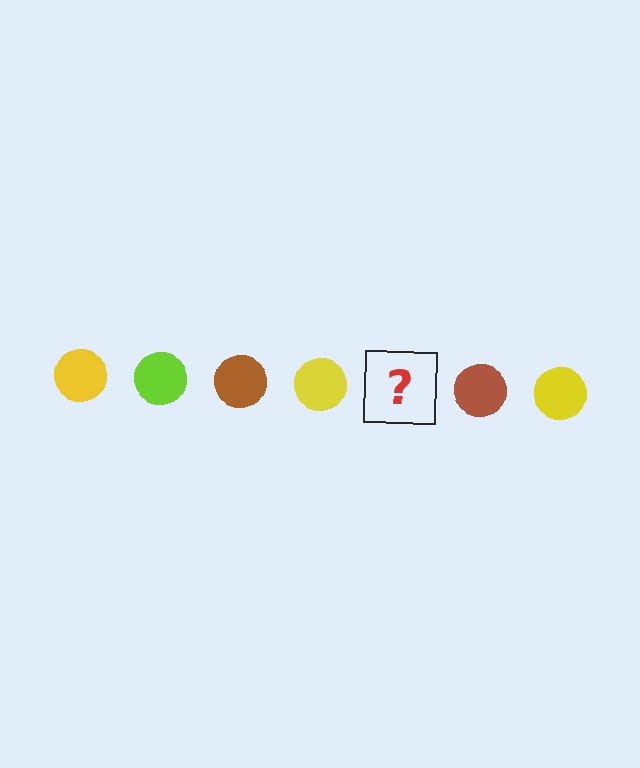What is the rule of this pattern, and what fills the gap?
The rule is that the pattern cycles through yellow, lime, brown circles. The gap should be filled with a lime circle.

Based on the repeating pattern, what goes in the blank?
The blank should be a lime circle.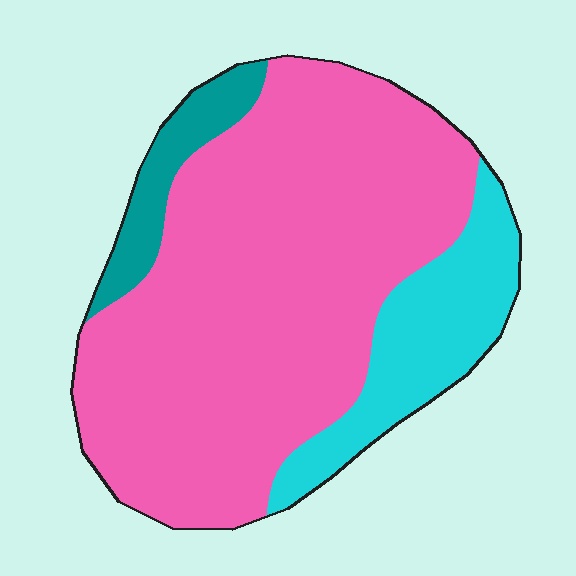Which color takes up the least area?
Teal, at roughly 10%.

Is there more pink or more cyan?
Pink.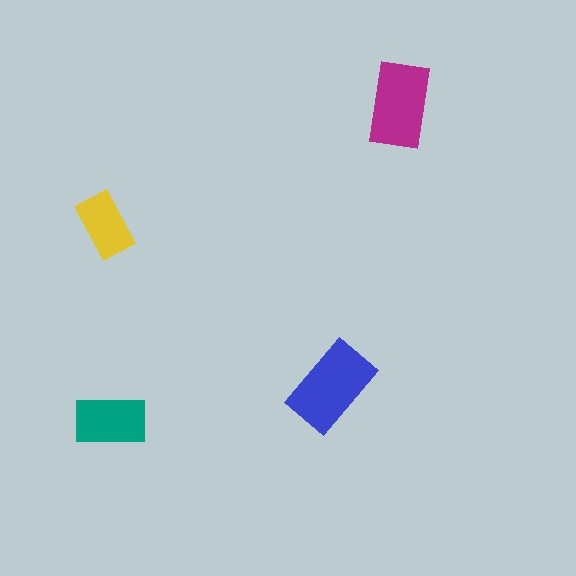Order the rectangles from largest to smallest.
the blue one, the magenta one, the teal one, the yellow one.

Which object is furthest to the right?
The magenta rectangle is rightmost.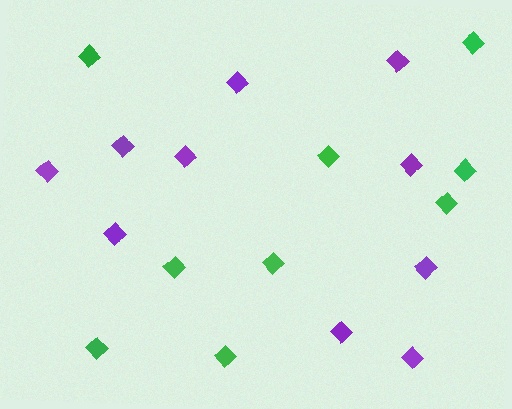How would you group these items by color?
There are 2 groups: one group of purple diamonds (10) and one group of green diamonds (9).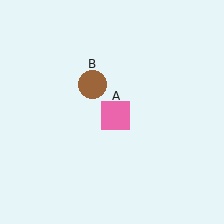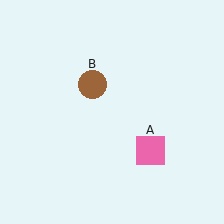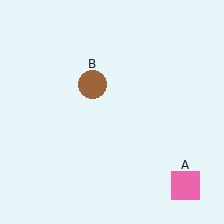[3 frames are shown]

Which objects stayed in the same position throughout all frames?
Brown circle (object B) remained stationary.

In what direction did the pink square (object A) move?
The pink square (object A) moved down and to the right.